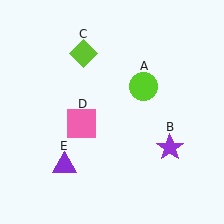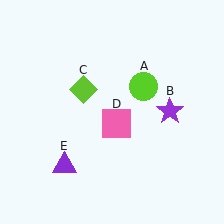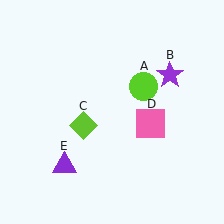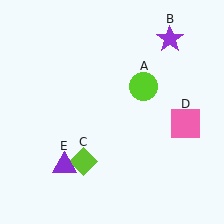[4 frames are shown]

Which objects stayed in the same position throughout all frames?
Lime circle (object A) and purple triangle (object E) remained stationary.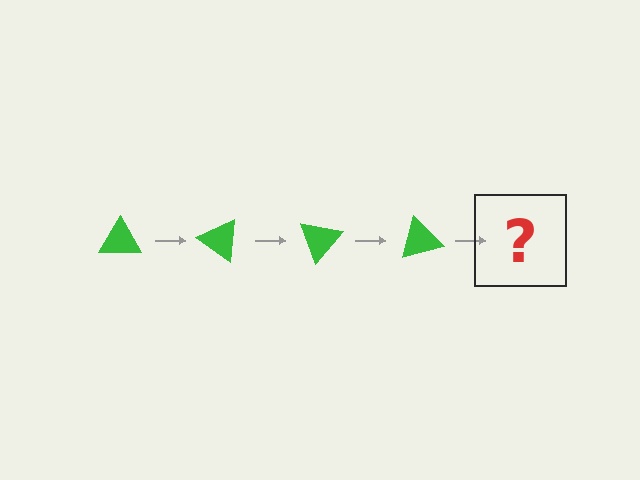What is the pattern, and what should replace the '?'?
The pattern is that the triangle rotates 35 degrees each step. The '?' should be a green triangle rotated 140 degrees.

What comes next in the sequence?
The next element should be a green triangle rotated 140 degrees.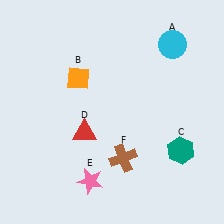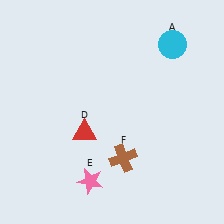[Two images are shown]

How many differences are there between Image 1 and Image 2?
There are 2 differences between the two images.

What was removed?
The teal hexagon (C), the orange diamond (B) were removed in Image 2.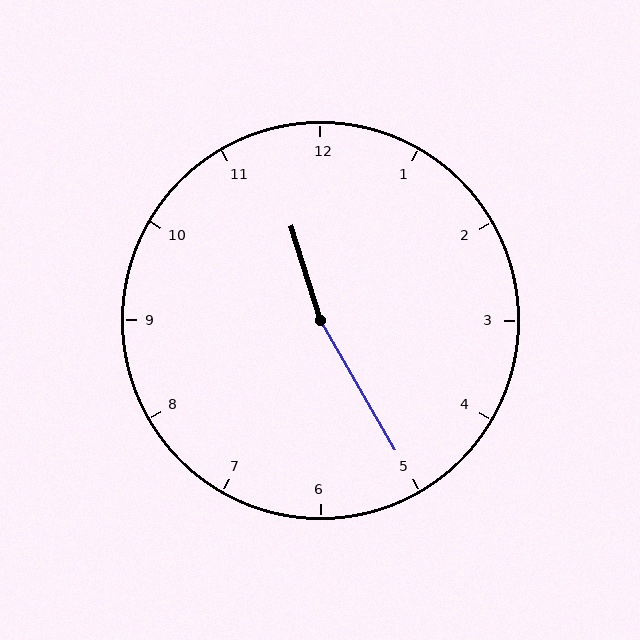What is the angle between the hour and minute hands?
Approximately 168 degrees.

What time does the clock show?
11:25.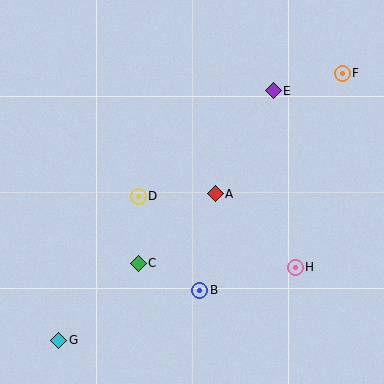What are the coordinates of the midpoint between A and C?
The midpoint between A and C is at (177, 228).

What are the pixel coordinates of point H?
Point H is at (295, 267).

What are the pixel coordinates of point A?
Point A is at (215, 194).